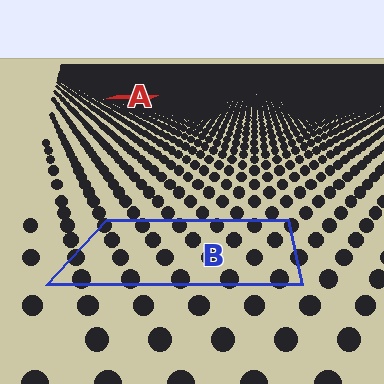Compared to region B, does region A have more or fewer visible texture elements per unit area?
Region A has more texture elements per unit area — they are packed more densely because it is farther away.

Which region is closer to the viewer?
Region B is closer. The texture elements there are larger and more spread out.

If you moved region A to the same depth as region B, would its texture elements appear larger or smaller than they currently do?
They would appear larger. At a closer depth, the same texture elements are projected at a bigger on-screen size.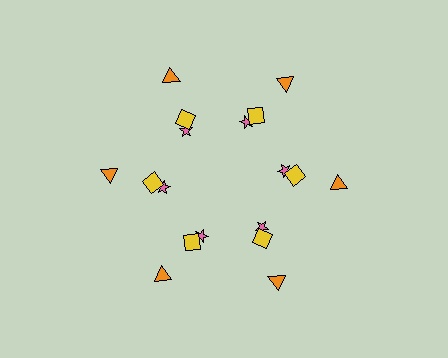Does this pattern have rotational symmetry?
Yes, this pattern has 6-fold rotational symmetry. It looks the same after rotating 60 degrees around the center.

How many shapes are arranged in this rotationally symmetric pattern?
There are 18 shapes, arranged in 6 groups of 3.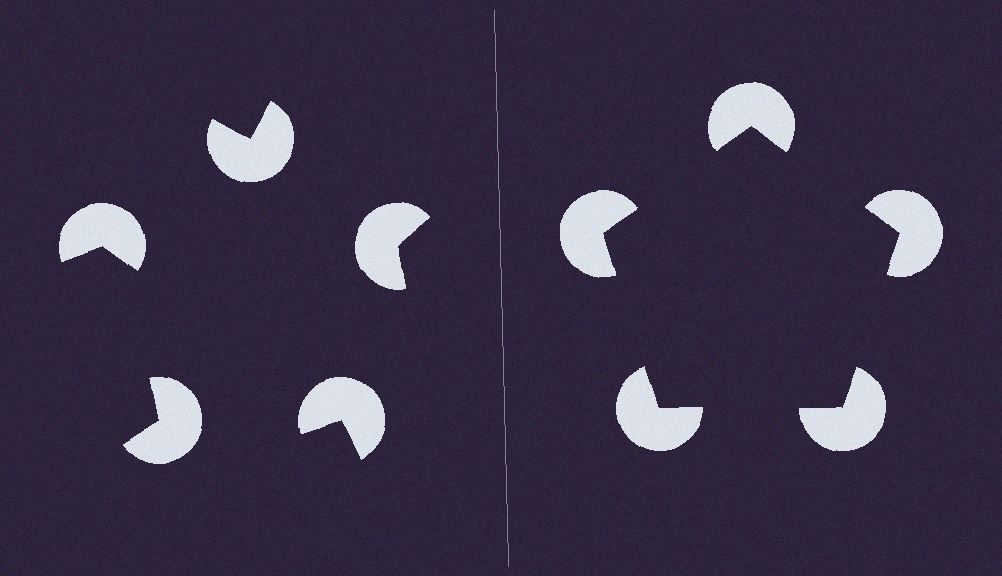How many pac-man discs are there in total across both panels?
10 — 5 on each side.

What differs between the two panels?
The pac-man discs are positioned identically on both sides; only the wedge orientations differ. On the right they align to a pentagon; on the left they are misaligned.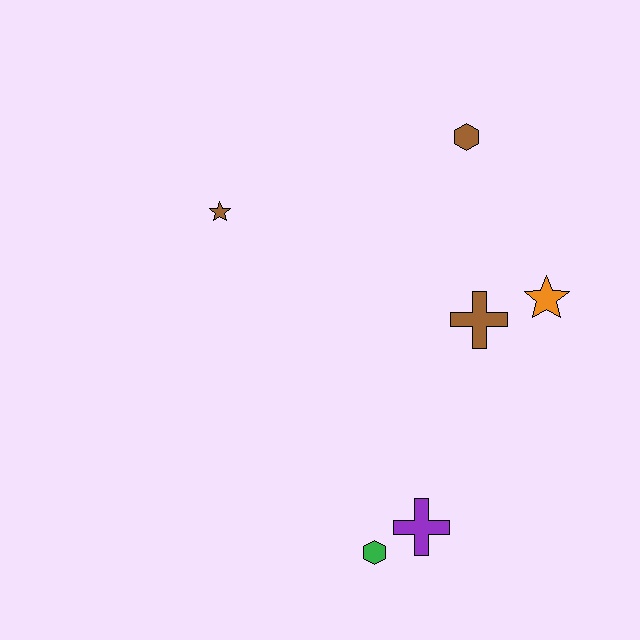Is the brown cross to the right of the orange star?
No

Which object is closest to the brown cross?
The orange star is closest to the brown cross.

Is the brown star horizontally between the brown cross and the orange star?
No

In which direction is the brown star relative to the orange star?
The brown star is to the left of the orange star.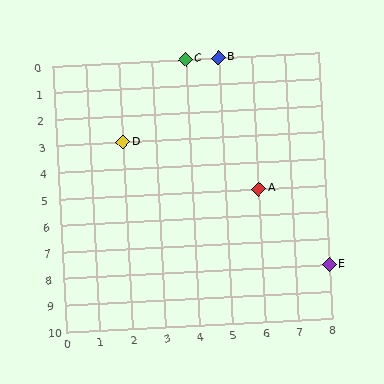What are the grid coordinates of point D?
Point D is at grid coordinates (2, 3).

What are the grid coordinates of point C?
Point C is at grid coordinates (4, 0).